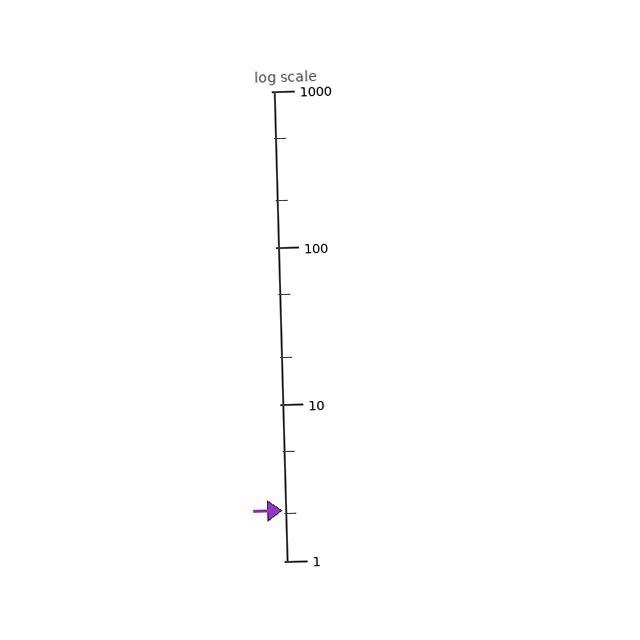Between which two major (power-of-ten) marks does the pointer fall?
The pointer is between 1 and 10.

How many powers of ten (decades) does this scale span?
The scale spans 3 decades, from 1 to 1000.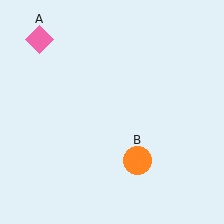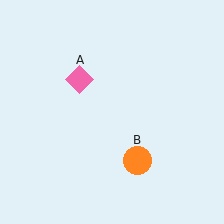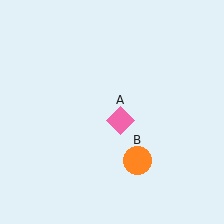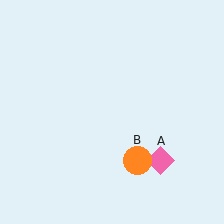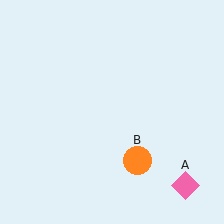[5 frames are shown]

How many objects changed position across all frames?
1 object changed position: pink diamond (object A).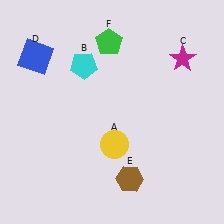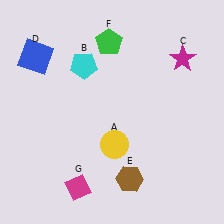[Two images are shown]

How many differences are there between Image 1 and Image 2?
There is 1 difference between the two images.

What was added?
A magenta diamond (G) was added in Image 2.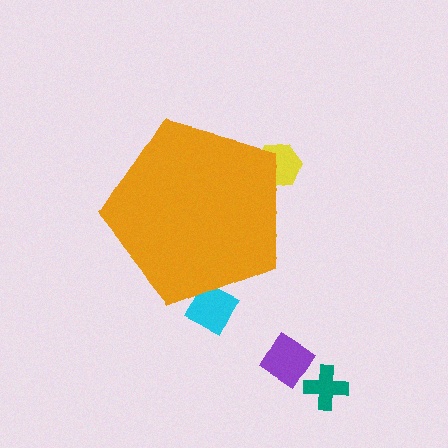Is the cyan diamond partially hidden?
Yes, the cyan diamond is partially hidden behind the orange pentagon.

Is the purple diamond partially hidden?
No, the purple diamond is fully visible.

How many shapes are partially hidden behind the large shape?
2 shapes are partially hidden.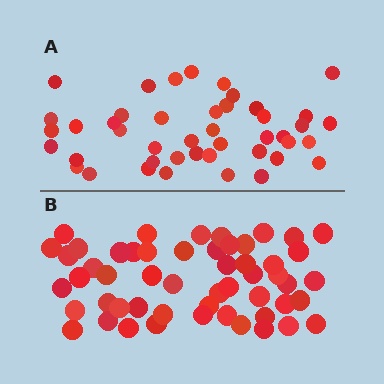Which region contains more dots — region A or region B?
Region B (the bottom region) has more dots.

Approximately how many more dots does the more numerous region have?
Region B has roughly 8 or so more dots than region A.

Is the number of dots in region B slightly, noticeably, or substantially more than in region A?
Region B has only slightly more — the two regions are fairly close. The ratio is roughly 1.2 to 1.